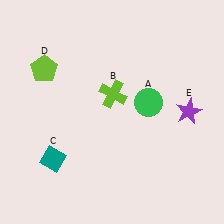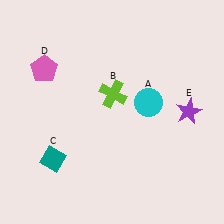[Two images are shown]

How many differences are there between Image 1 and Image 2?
There are 2 differences between the two images.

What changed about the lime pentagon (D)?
In Image 1, D is lime. In Image 2, it changed to pink.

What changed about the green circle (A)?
In Image 1, A is green. In Image 2, it changed to cyan.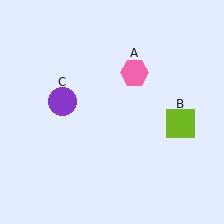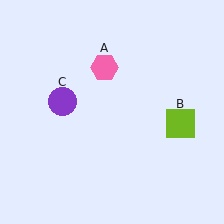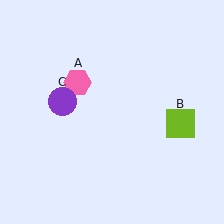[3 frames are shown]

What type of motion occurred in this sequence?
The pink hexagon (object A) rotated counterclockwise around the center of the scene.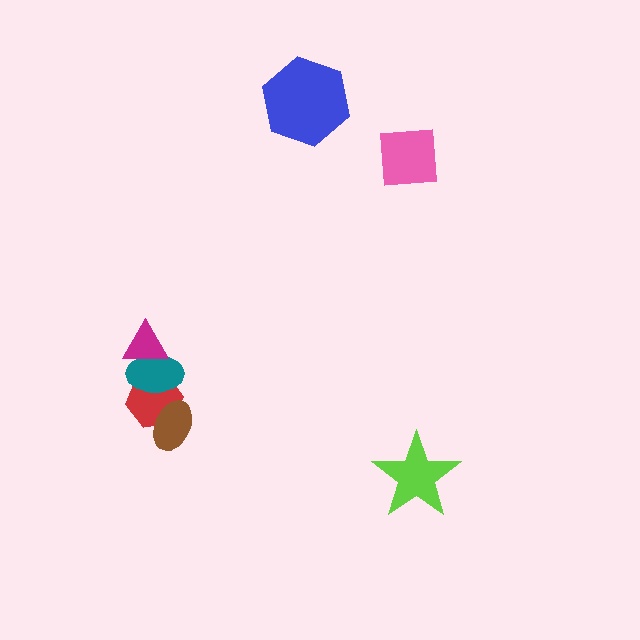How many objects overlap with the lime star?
0 objects overlap with the lime star.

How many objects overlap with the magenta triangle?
1 object overlaps with the magenta triangle.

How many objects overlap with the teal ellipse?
2 objects overlap with the teal ellipse.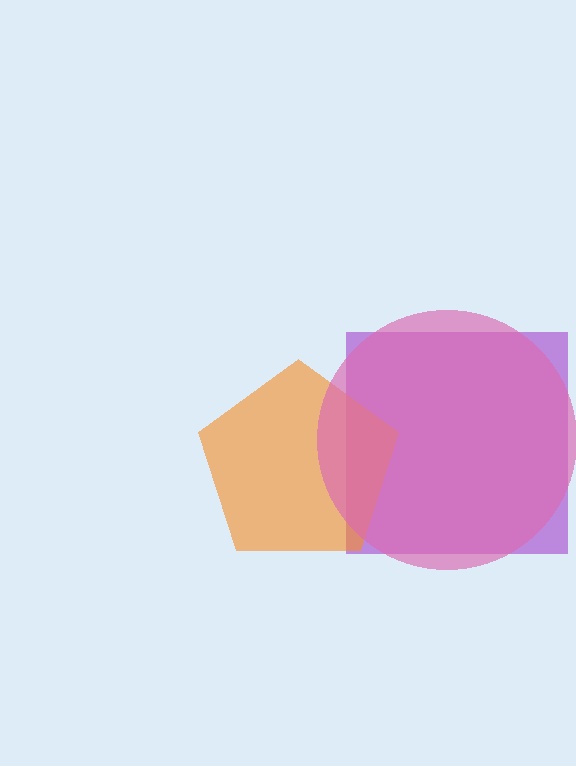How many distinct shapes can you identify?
There are 3 distinct shapes: a purple square, an orange pentagon, a pink circle.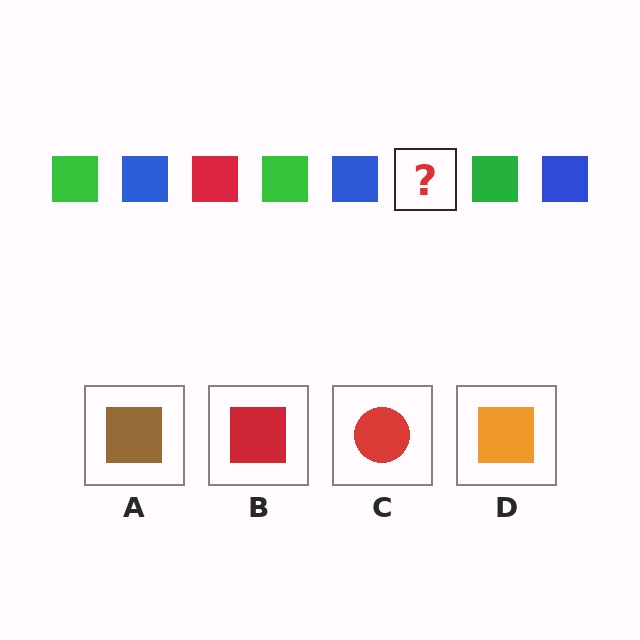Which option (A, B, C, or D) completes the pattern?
B.